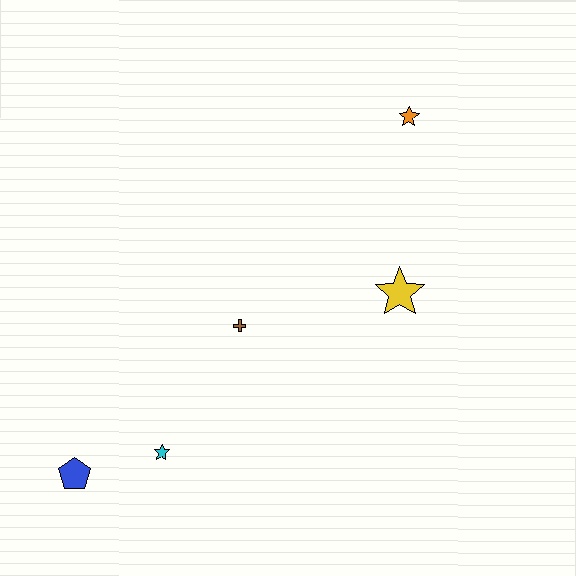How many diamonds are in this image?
There are no diamonds.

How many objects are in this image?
There are 5 objects.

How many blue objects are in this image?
There is 1 blue object.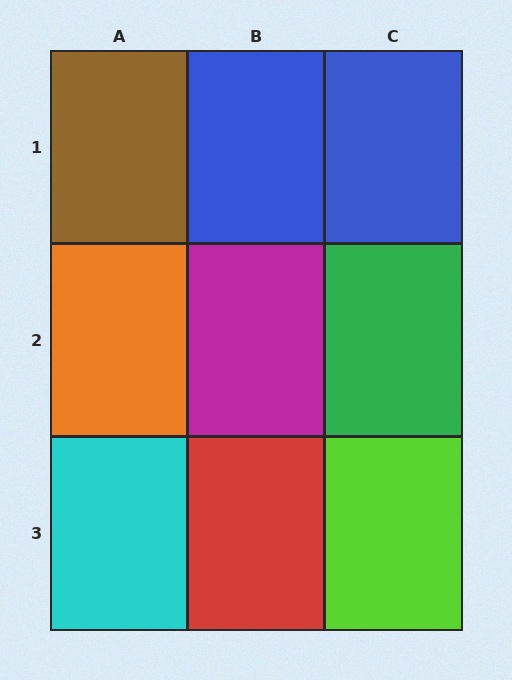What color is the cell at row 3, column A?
Cyan.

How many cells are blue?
2 cells are blue.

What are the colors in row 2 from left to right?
Orange, magenta, green.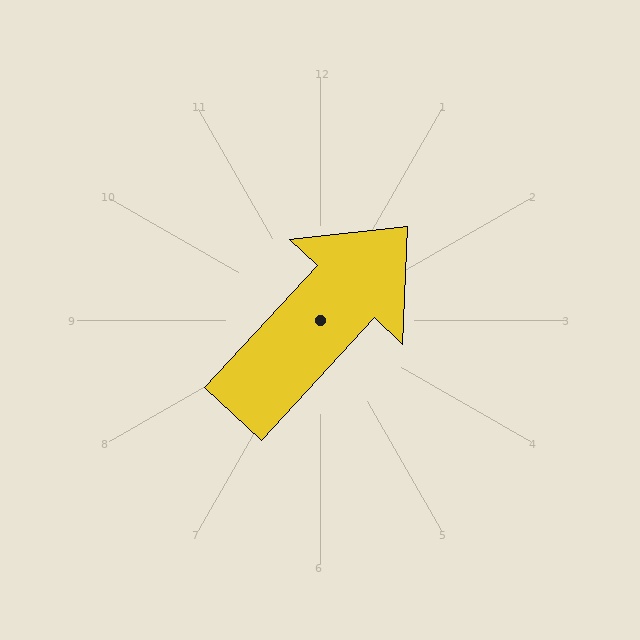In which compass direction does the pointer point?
Northeast.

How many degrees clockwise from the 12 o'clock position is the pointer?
Approximately 43 degrees.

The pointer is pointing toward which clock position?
Roughly 1 o'clock.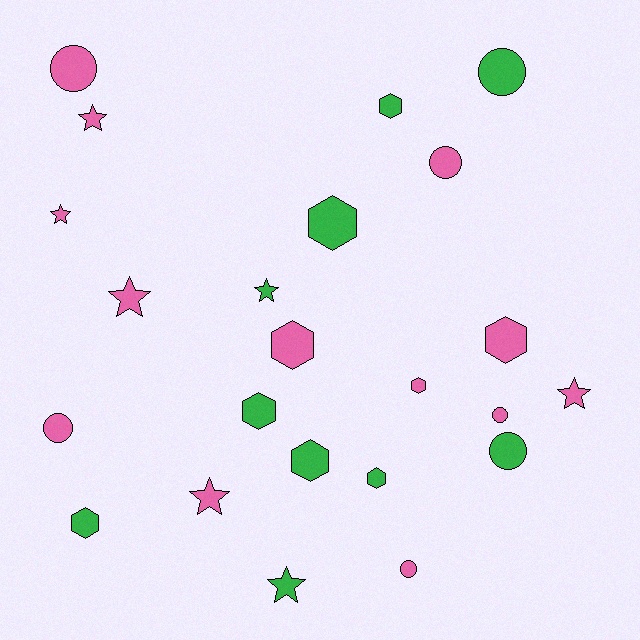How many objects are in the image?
There are 23 objects.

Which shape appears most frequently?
Hexagon, with 9 objects.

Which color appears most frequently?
Pink, with 13 objects.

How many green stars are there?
There are 2 green stars.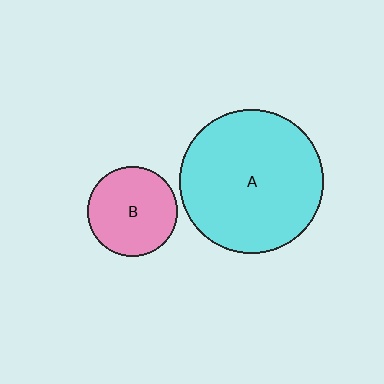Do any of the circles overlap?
No, none of the circles overlap.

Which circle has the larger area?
Circle A (cyan).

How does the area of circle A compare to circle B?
Approximately 2.6 times.